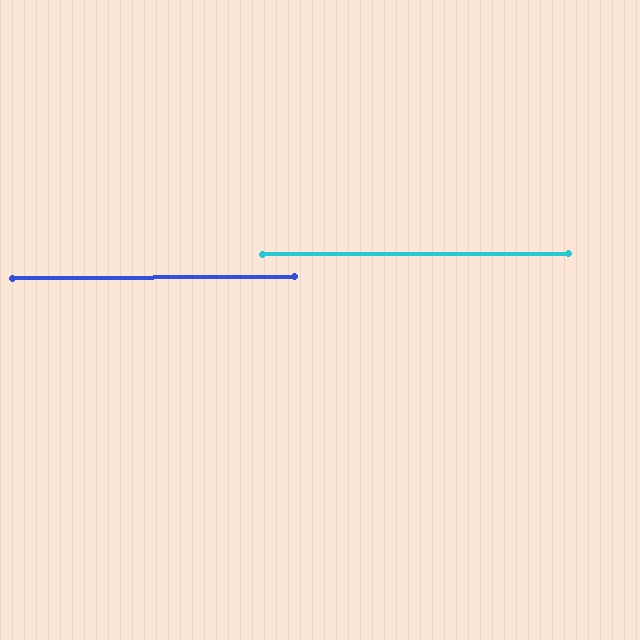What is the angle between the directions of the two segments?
Approximately 0 degrees.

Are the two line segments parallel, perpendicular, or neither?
Parallel — their directions differ by only 0.3°.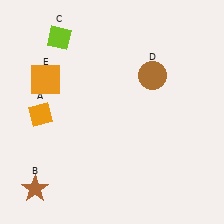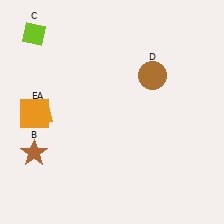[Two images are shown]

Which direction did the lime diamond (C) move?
The lime diamond (C) moved left.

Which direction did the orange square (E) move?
The orange square (E) moved down.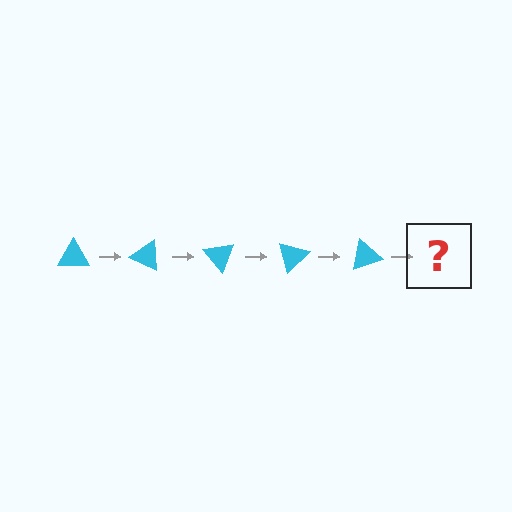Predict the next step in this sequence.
The next step is a cyan triangle rotated 125 degrees.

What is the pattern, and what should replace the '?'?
The pattern is that the triangle rotates 25 degrees each step. The '?' should be a cyan triangle rotated 125 degrees.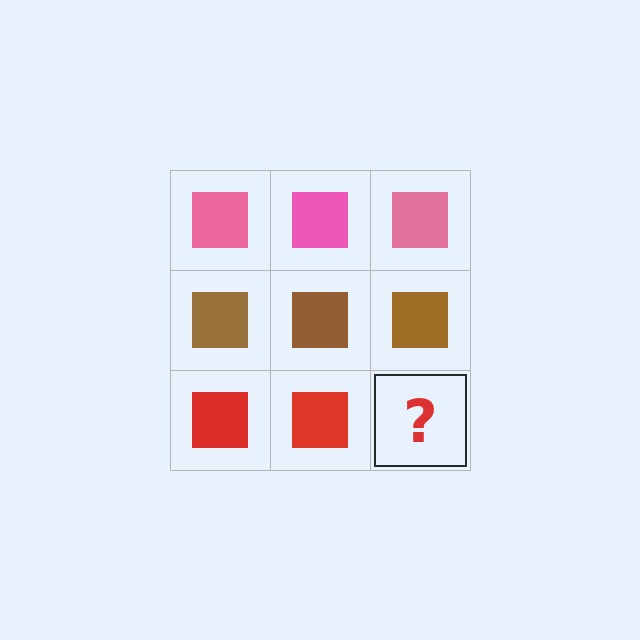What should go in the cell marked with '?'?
The missing cell should contain a red square.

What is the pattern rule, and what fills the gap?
The rule is that each row has a consistent color. The gap should be filled with a red square.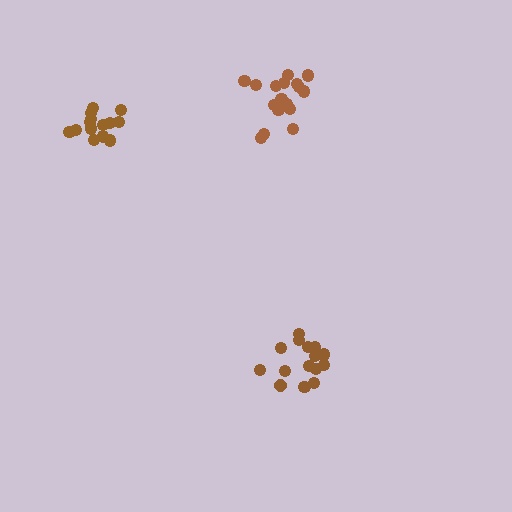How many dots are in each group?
Group 1: 18 dots, Group 2: 14 dots, Group 3: 15 dots (47 total).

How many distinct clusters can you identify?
There are 3 distinct clusters.